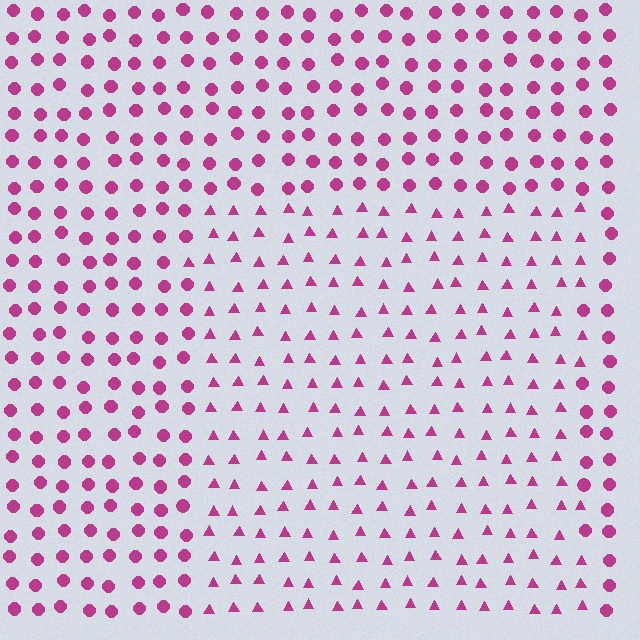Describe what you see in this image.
The image is filled with small magenta elements arranged in a uniform grid. A rectangle-shaped region contains triangles, while the surrounding area contains circles. The boundary is defined purely by the change in element shape.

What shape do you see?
I see a rectangle.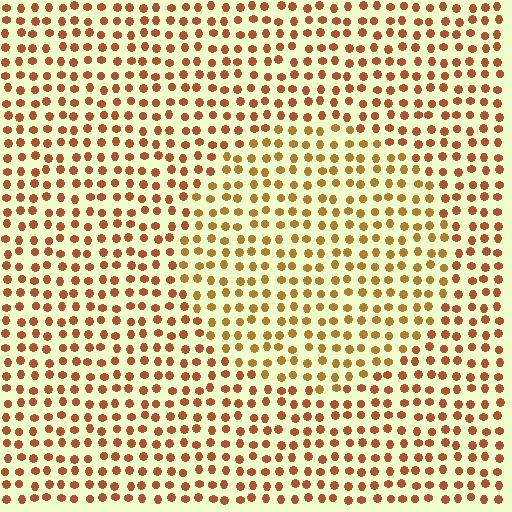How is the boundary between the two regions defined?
The boundary is defined purely by a slight shift in hue (about 23 degrees). Spacing, size, and orientation are identical on both sides.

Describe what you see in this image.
The image is filled with small brown elements in a uniform arrangement. A circle-shaped region is visible where the elements are tinted to a slightly different hue, forming a subtle color boundary.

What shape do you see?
I see a circle.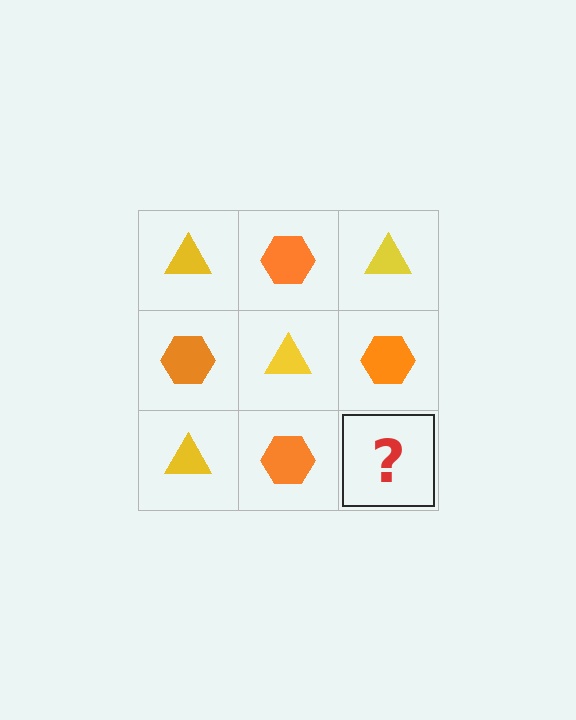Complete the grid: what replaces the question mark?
The question mark should be replaced with a yellow triangle.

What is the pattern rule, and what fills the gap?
The rule is that it alternates yellow triangle and orange hexagon in a checkerboard pattern. The gap should be filled with a yellow triangle.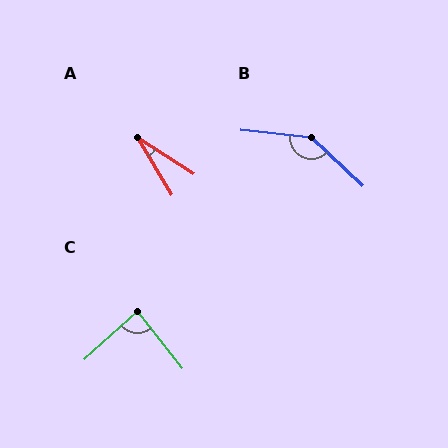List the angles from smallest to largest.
A (26°), C (86°), B (143°).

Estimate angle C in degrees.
Approximately 86 degrees.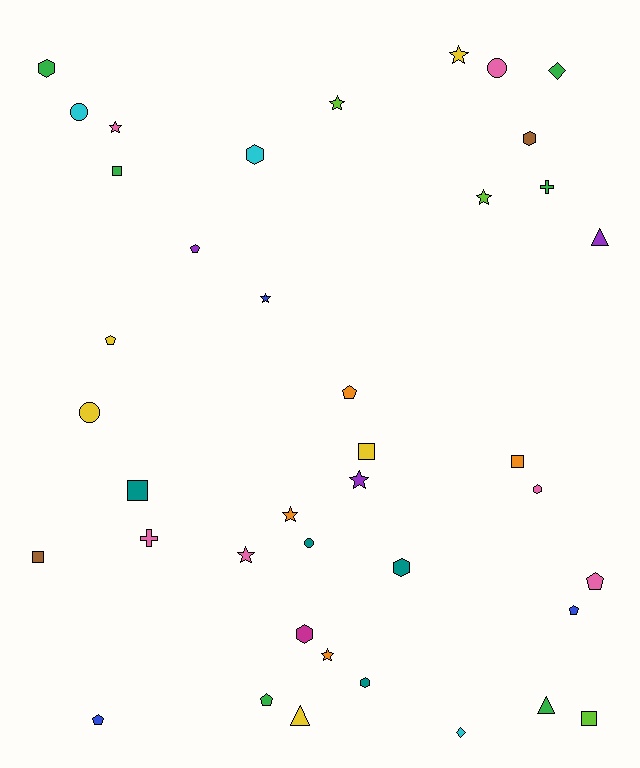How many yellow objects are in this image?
There are 5 yellow objects.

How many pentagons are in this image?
There are 7 pentagons.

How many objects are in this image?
There are 40 objects.